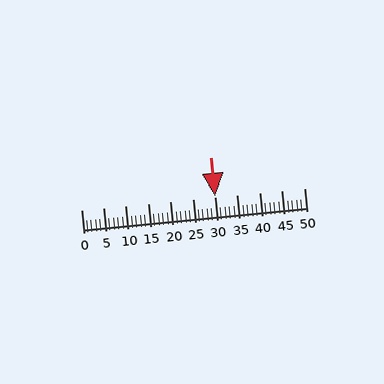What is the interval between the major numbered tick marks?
The major tick marks are spaced 5 units apart.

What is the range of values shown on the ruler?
The ruler shows values from 0 to 50.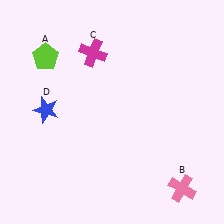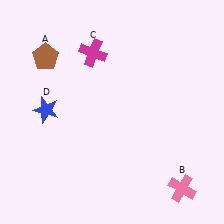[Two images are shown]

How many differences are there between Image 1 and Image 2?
There is 1 difference between the two images.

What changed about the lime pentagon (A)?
In Image 1, A is lime. In Image 2, it changed to brown.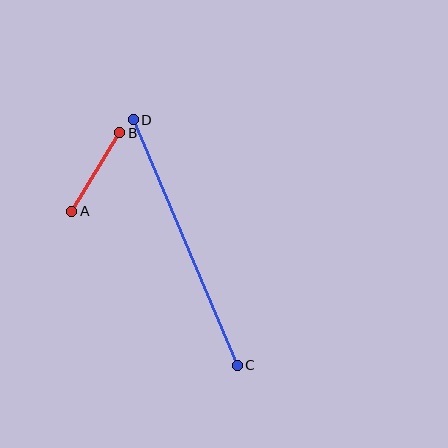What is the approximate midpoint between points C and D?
The midpoint is at approximately (185, 243) pixels.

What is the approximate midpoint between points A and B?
The midpoint is at approximately (96, 172) pixels.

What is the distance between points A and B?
The distance is approximately 92 pixels.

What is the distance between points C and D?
The distance is approximately 267 pixels.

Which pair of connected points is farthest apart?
Points C and D are farthest apart.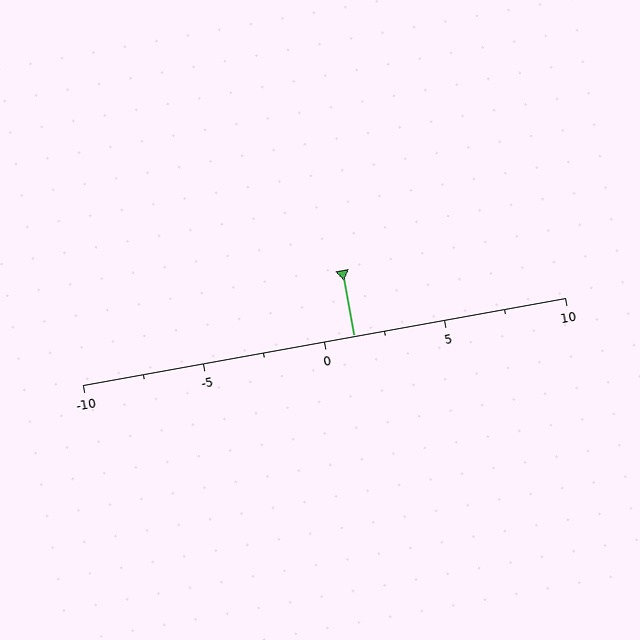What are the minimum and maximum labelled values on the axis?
The axis runs from -10 to 10.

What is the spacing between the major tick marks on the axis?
The major ticks are spaced 5 apart.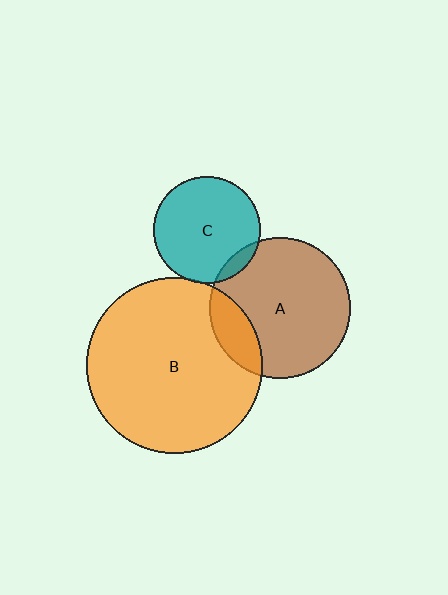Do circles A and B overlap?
Yes.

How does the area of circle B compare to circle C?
Approximately 2.7 times.